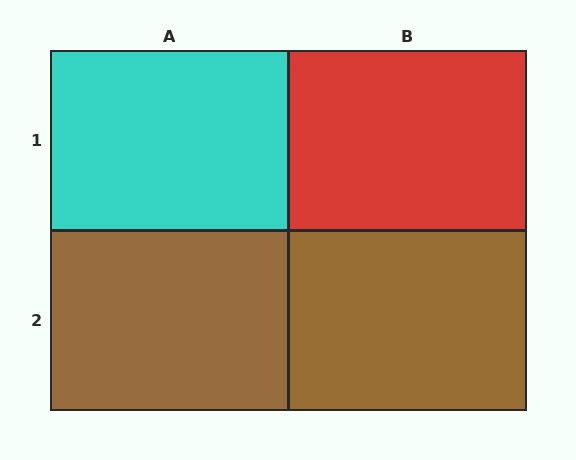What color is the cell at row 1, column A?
Cyan.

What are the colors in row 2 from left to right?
Brown, brown.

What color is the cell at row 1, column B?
Red.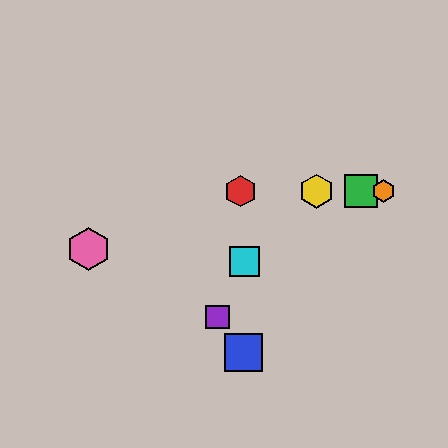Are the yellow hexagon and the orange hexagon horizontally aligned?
Yes, both are at y≈191.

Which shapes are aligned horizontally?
The red hexagon, the green square, the yellow hexagon, the orange hexagon are aligned horizontally.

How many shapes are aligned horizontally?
4 shapes (the red hexagon, the green square, the yellow hexagon, the orange hexagon) are aligned horizontally.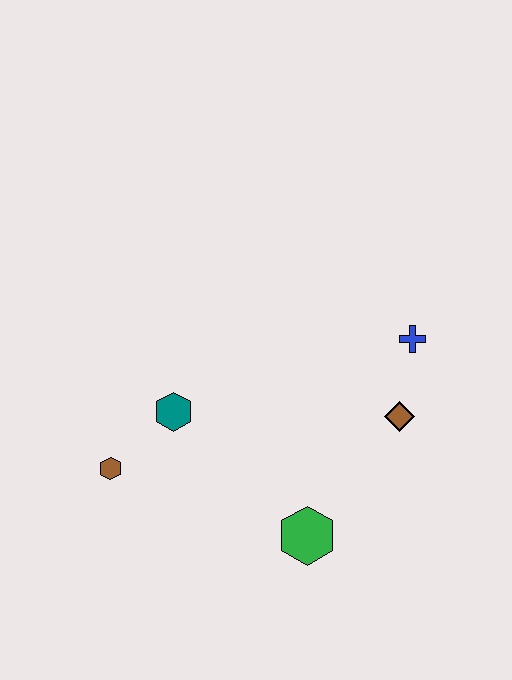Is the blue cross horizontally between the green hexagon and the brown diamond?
No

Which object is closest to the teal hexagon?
The brown hexagon is closest to the teal hexagon.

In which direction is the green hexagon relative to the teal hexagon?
The green hexagon is to the right of the teal hexagon.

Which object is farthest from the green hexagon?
The blue cross is farthest from the green hexagon.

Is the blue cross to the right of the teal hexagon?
Yes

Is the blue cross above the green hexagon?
Yes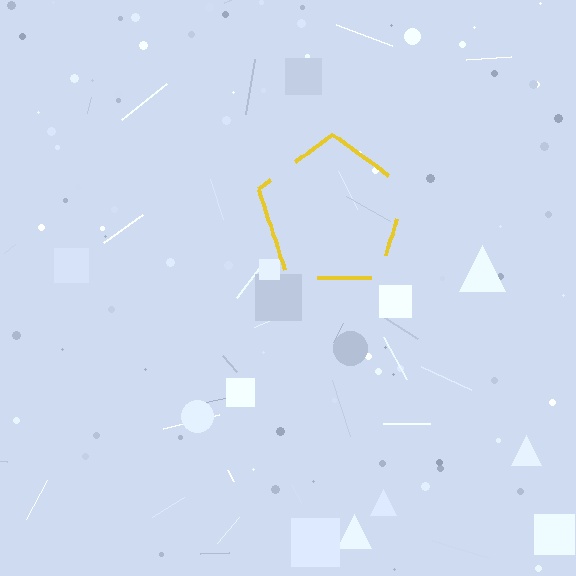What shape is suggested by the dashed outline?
The dashed outline suggests a pentagon.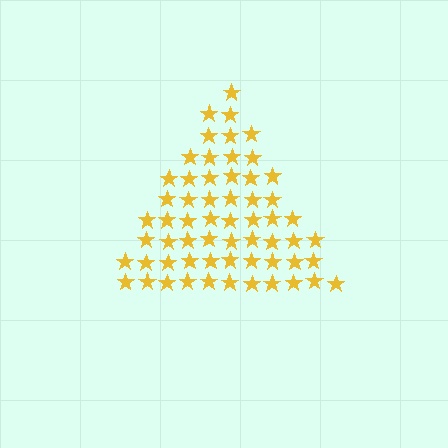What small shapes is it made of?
It is made of small stars.